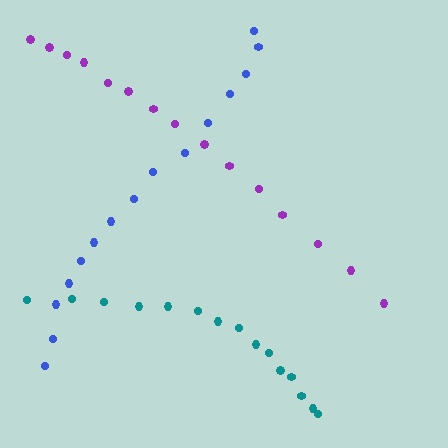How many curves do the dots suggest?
There are 3 distinct paths.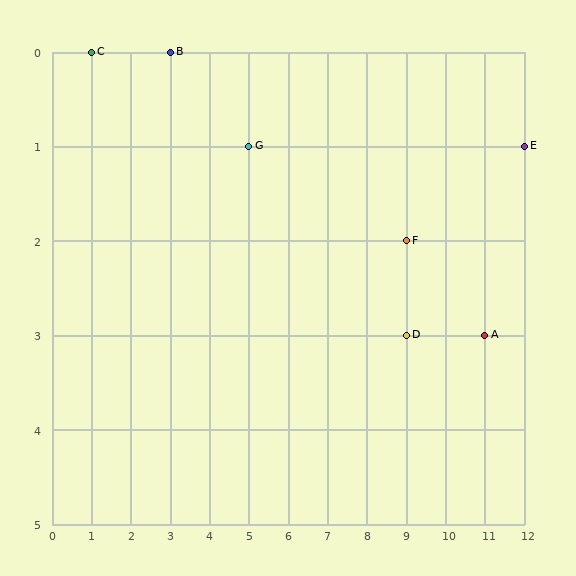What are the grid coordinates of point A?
Point A is at grid coordinates (11, 3).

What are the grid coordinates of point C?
Point C is at grid coordinates (1, 0).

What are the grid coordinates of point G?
Point G is at grid coordinates (5, 1).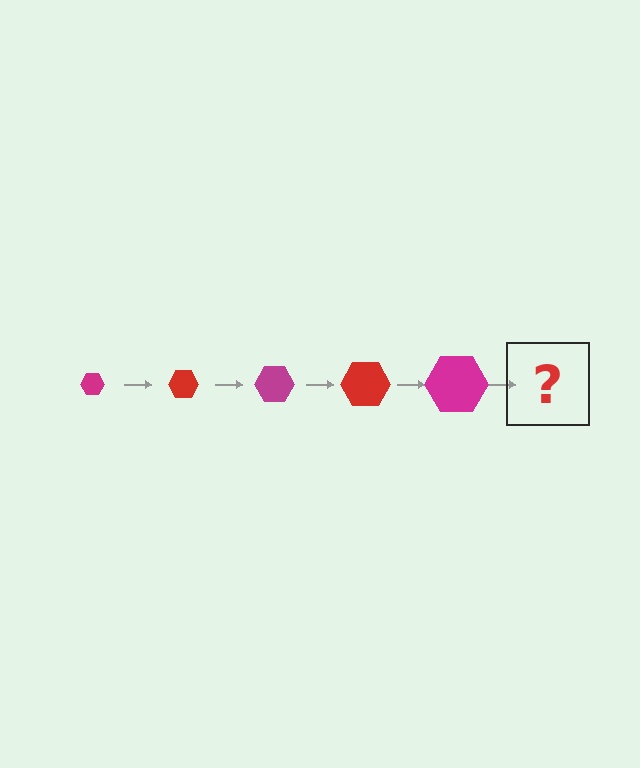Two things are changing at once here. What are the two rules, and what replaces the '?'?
The two rules are that the hexagon grows larger each step and the color cycles through magenta and red. The '?' should be a red hexagon, larger than the previous one.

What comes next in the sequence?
The next element should be a red hexagon, larger than the previous one.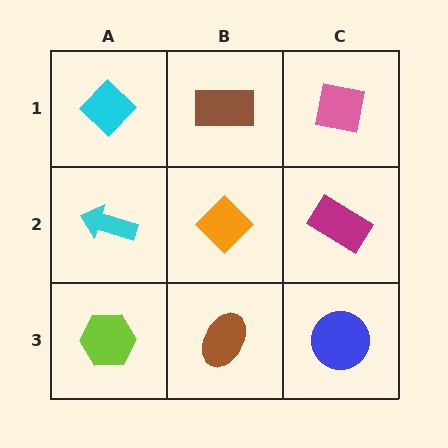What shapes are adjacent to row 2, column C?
A pink square (row 1, column C), a blue circle (row 3, column C), an orange diamond (row 2, column B).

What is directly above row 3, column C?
A magenta rectangle.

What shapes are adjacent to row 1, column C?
A magenta rectangle (row 2, column C), a brown rectangle (row 1, column B).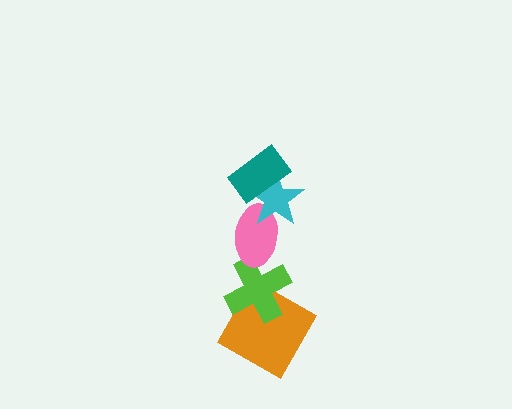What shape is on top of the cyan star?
The teal rectangle is on top of the cyan star.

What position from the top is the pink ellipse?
The pink ellipse is 3rd from the top.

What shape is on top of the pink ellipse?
The cyan star is on top of the pink ellipse.